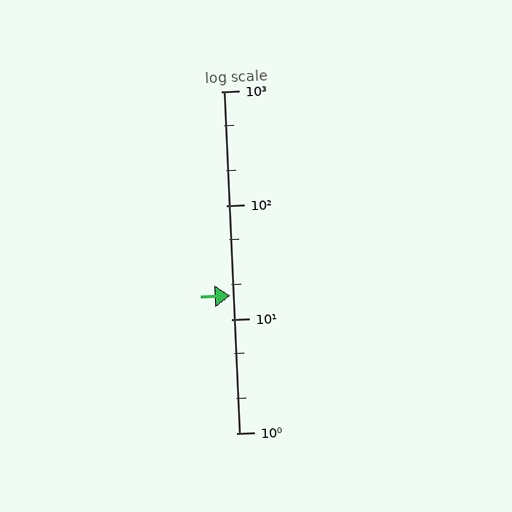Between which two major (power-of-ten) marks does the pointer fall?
The pointer is between 10 and 100.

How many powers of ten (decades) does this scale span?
The scale spans 3 decades, from 1 to 1000.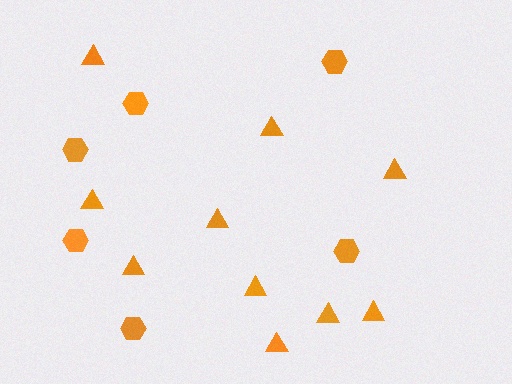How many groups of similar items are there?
There are 2 groups: one group of triangles (10) and one group of hexagons (6).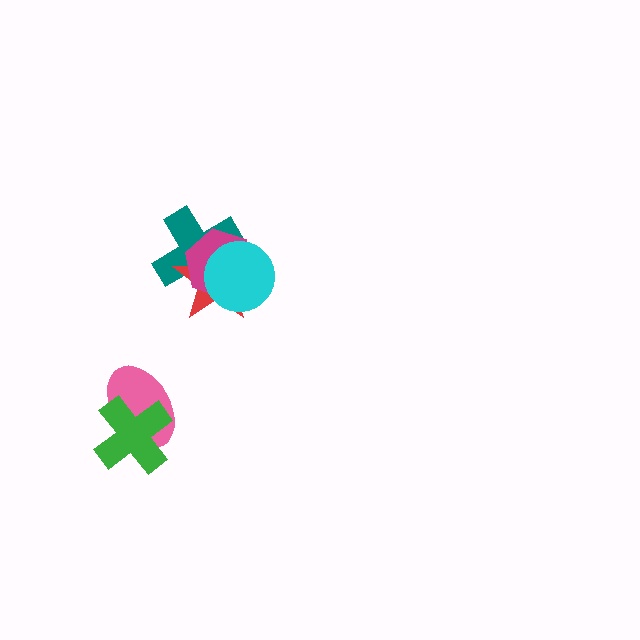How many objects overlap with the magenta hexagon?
3 objects overlap with the magenta hexagon.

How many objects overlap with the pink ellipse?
1 object overlaps with the pink ellipse.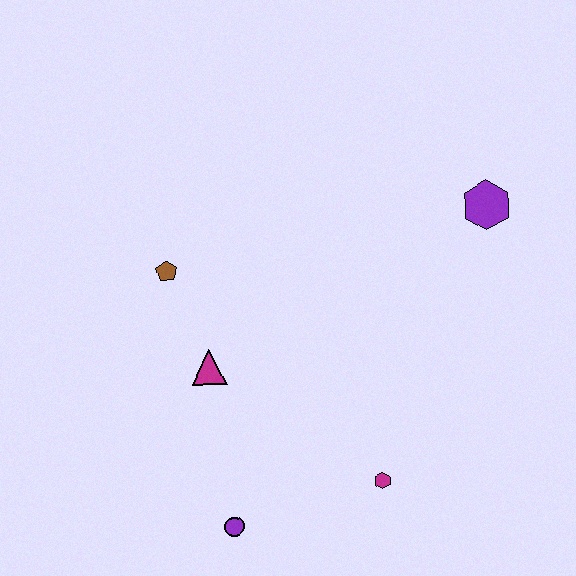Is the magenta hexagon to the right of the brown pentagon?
Yes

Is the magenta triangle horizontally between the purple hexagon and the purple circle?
No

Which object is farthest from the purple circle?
The purple hexagon is farthest from the purple circle.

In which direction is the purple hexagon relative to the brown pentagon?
The purple hexagon is to the right of the brown pentagon.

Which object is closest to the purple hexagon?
The magenta hexagon is closest to the purple hexagon.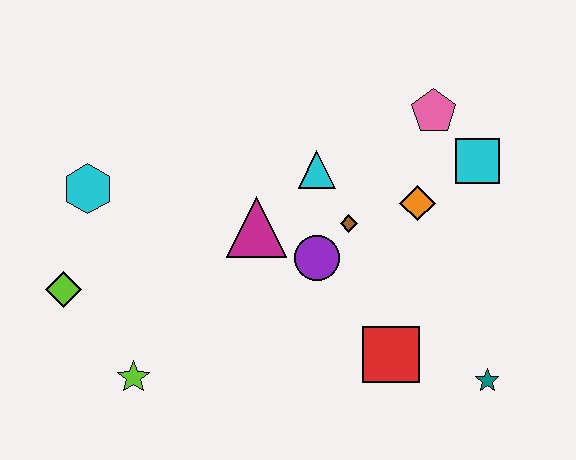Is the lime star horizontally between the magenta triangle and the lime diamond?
Yes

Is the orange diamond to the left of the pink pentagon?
Yes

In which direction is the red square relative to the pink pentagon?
The red square is below the pink pentagon.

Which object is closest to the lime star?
The lime diamond is closest to the lime star.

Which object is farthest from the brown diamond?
The lime diamond is farthest from the brown diamond.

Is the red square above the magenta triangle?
No